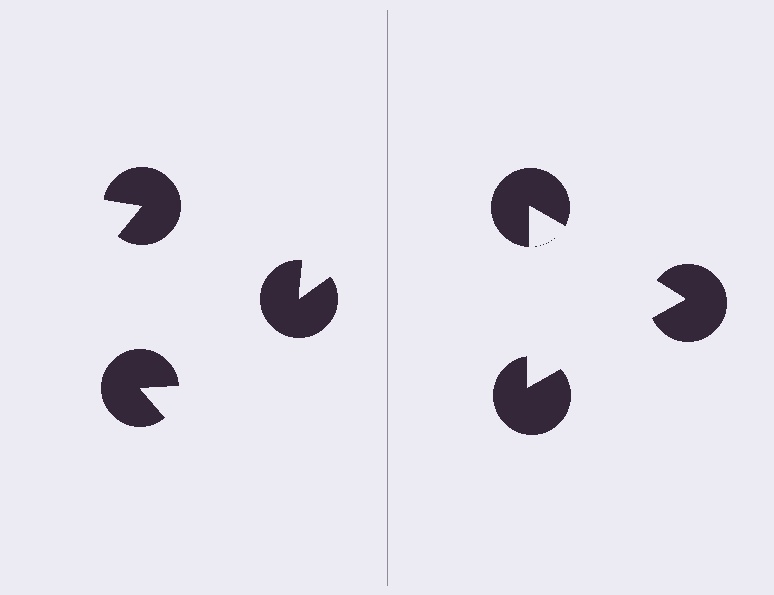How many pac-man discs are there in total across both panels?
6 — 3 on each side.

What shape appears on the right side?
An illusory triangle.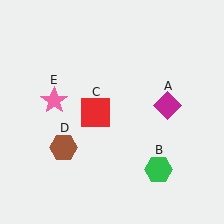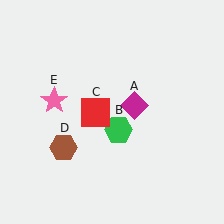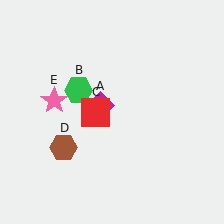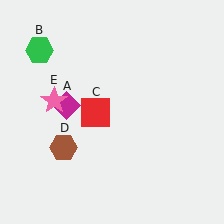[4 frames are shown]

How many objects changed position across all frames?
2 objects changed position: magenta diamond (object A), green hexagon (object B).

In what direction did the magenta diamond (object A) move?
The magenta diamond (object A) moved left.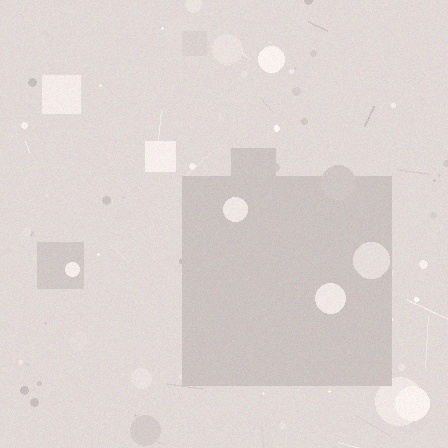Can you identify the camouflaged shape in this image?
The camouflaged shape is a square.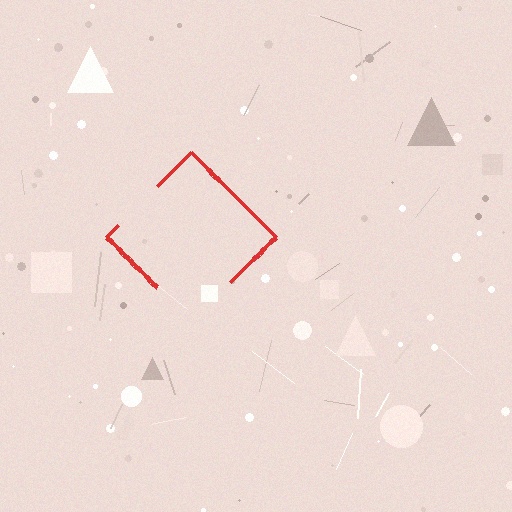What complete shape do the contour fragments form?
The contour fragments form a diamond.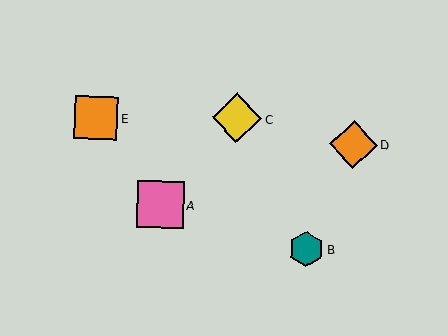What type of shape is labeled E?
Shape E is an orange square.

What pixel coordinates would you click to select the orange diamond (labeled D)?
Click at (354, 145) to select the orange diamond D.